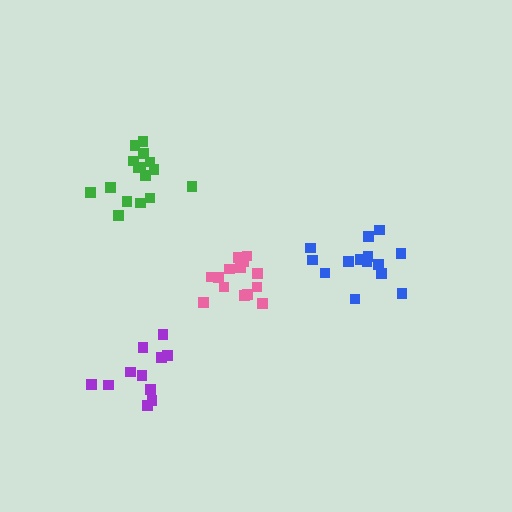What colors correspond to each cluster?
The clusters are colored: blue, pink, green, purple.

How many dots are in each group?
Group 1: 14 dots, Group 2: 15 dots, Group 3: 16 dots, Group 4: 11 dots (56 total).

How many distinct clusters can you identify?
There are 4 distinct clusters.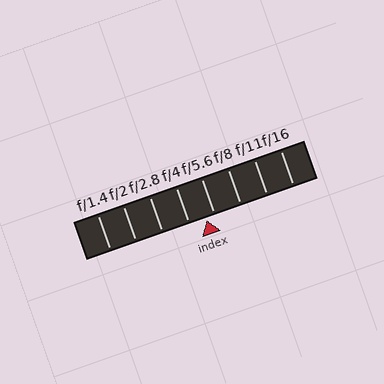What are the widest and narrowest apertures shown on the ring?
The widest aperture shown is f/1.4 and the narrowest is f/16.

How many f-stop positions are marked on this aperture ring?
There are 8 f-stop positions marked.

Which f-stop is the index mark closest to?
The index mark is closest to f/5.6.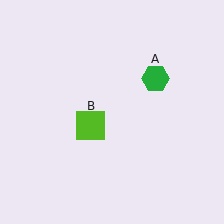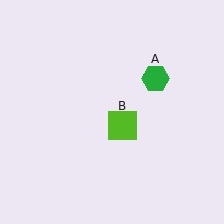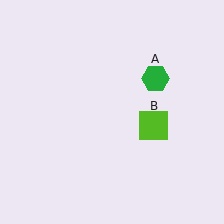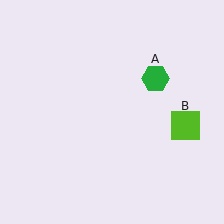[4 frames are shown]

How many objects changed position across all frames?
1 object changed position: lime square (object B).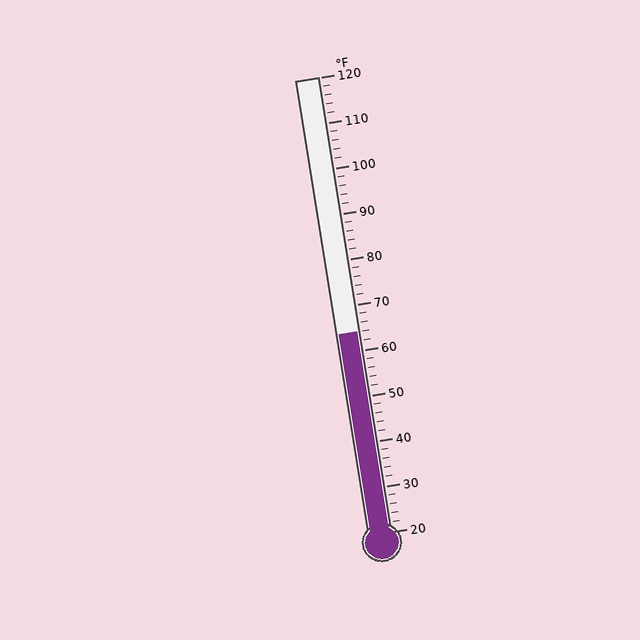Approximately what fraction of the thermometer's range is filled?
The thermometer is filled to approximately 45% of its range.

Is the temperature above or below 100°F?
The temperature is below 100°F.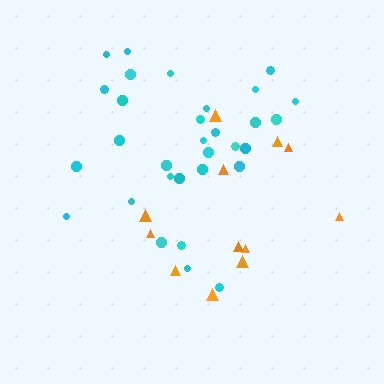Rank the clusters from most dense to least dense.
cyan, orange.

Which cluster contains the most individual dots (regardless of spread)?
Cyan (31).